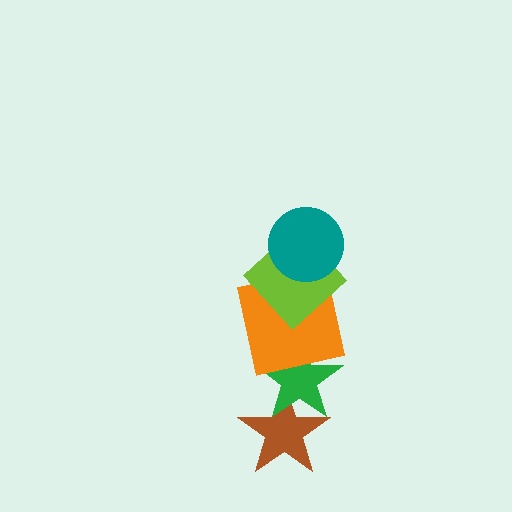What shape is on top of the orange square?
The lime diamond is on top of the orange square.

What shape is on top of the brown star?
The green star is on top of the brown star.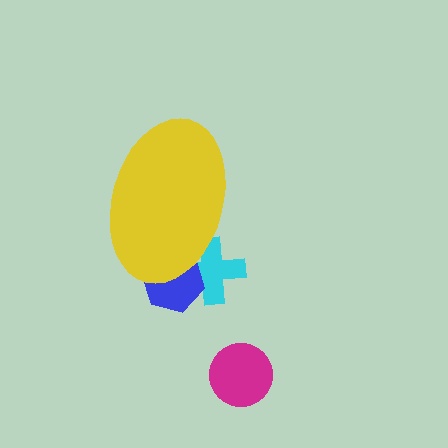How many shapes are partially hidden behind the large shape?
2 shapes are partially hidden.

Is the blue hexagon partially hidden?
Yes, the blue hexagon is partially hidden behind the yellow ellipse.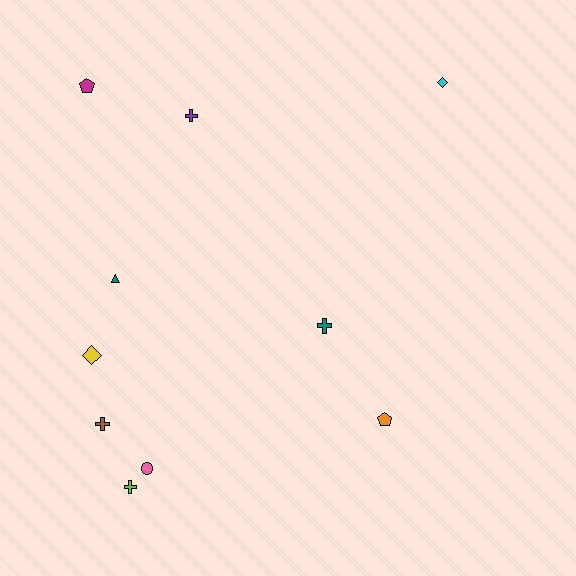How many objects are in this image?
There are 10 objects.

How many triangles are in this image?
There is 1 triangle.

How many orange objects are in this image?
There is 1 orange object.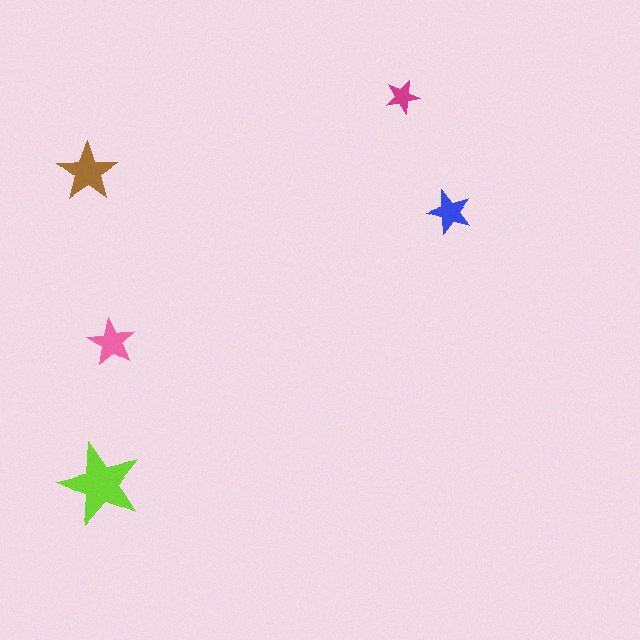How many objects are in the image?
There are 5 objects in the image.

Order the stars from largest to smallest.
the lime one, the brown one, the pink one, the blue one, the magenta one.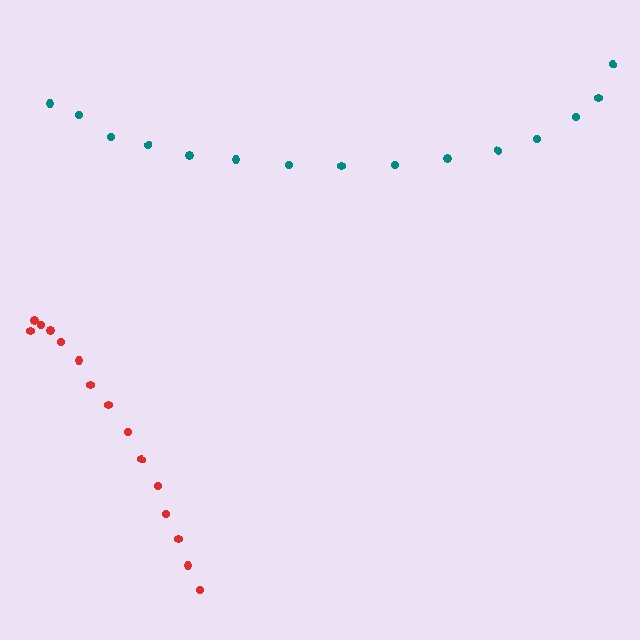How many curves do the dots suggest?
There are 2 distinct paths.